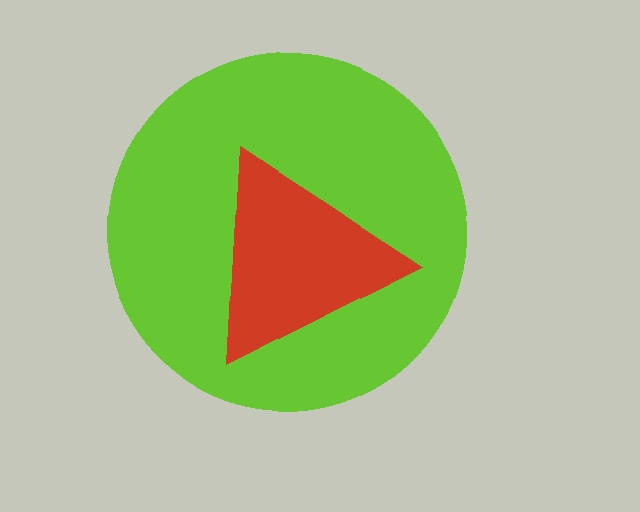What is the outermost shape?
The lime circle.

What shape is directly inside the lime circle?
The red triangle.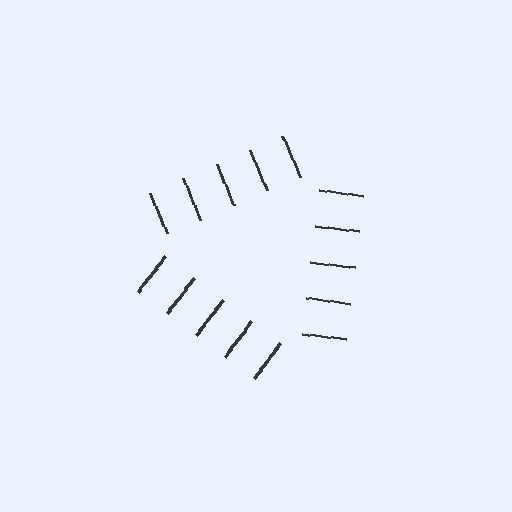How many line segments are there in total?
15 — 5 along each of the 3 edges.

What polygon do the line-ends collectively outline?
An illusory triangle — the line segments terminate on its edges but no continuous stroke is drawn.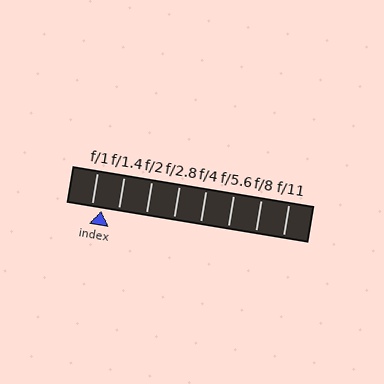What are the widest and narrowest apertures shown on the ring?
The widest aperture shown is f/1 and the narrowest is f/11.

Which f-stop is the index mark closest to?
The index mark is closest to f/1.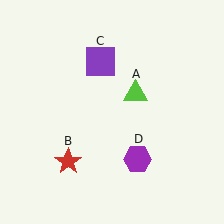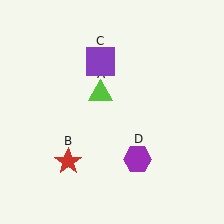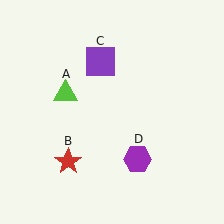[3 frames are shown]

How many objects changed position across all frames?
1 object changed position: lime triangle (object A).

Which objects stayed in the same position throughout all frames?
Red star (object B) and purple square (object C) and purple hexagon (object D) remained stationary.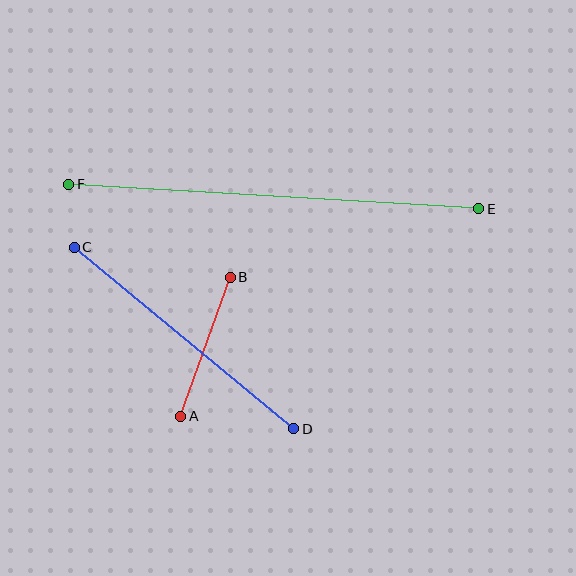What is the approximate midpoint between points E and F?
The midpoint is at approximately (274, 197) pixels.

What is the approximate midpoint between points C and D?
The midpoint is at approximately (184, 338) pixels.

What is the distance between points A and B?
The distance is approximately 148 pixels.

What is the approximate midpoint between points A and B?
The midpoint is at approximately (206, 347) pixels.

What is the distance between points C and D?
The distance is approximately 285 pixels.